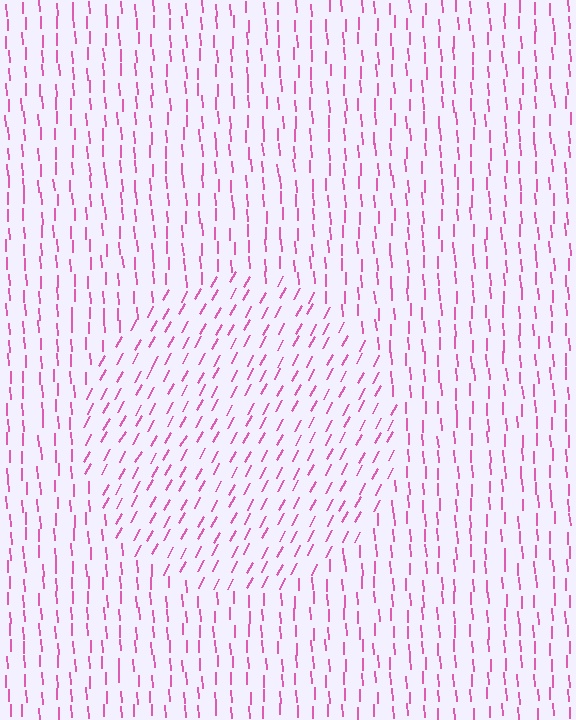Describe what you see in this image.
The image is filled with small pink line segments. A circle region in the image has lines oriented differently from the surrounding lines, creating a visible texture boundary.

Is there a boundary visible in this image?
Yes, there is a texture boundary formed by a change in line orientation.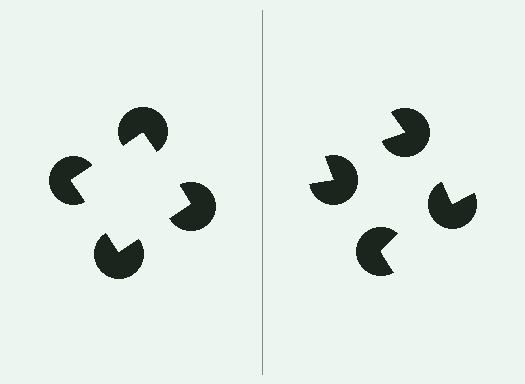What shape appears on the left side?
An illusory square.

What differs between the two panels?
The pac-man discs are positioned identically on both sides; only the wedge orientations differ. On the left they align to a square; on the right they are misaligned.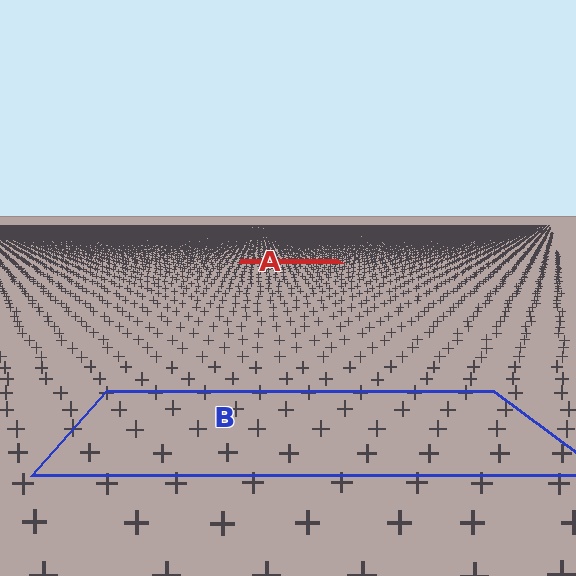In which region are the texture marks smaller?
The texture marks are smaller in region A, because it is farther away.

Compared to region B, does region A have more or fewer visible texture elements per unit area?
Region A has more texture elements per unit area — they are packed more densely because it is farther away.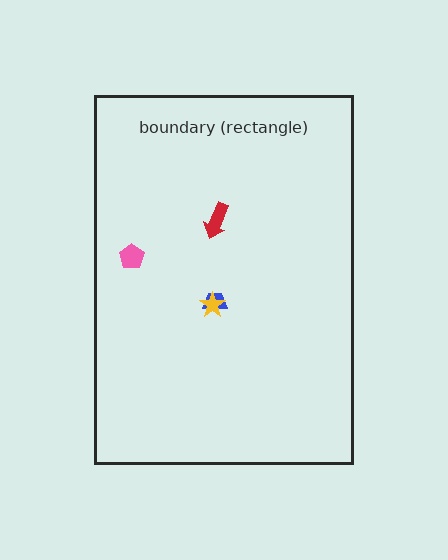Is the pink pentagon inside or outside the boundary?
Inside.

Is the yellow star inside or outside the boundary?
Inside.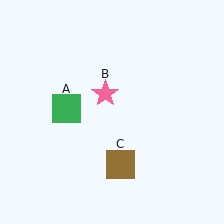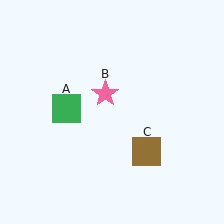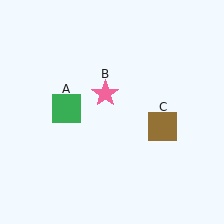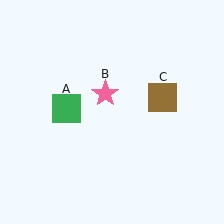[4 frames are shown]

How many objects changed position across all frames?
1 object changed position: brown square (object C).